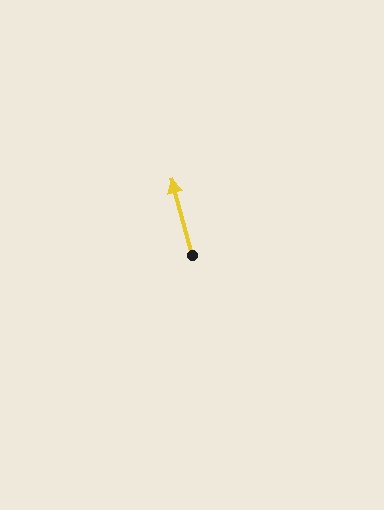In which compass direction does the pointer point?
North.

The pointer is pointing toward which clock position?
Roughly 11 o'clock.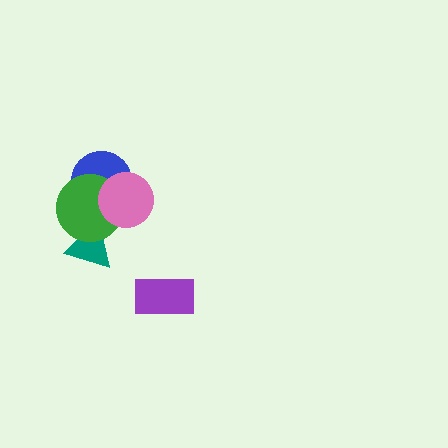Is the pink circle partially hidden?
No, no other shape covers it.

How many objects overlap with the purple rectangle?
0 objects overlap with the purple rectangle.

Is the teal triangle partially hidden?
Yes, it is partially covered by another shape.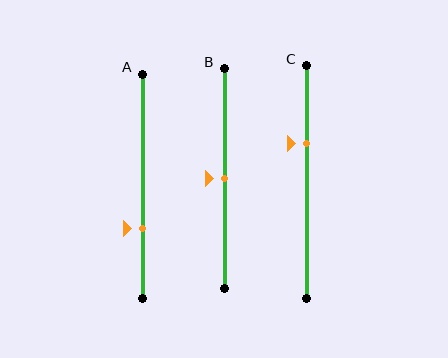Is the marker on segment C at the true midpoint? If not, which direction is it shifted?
No, the marker on segment C is shifted upward by about 17% of the segment length.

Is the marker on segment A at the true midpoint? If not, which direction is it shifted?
No, the marker on segment A is shifted downward by about 19% of the segment length.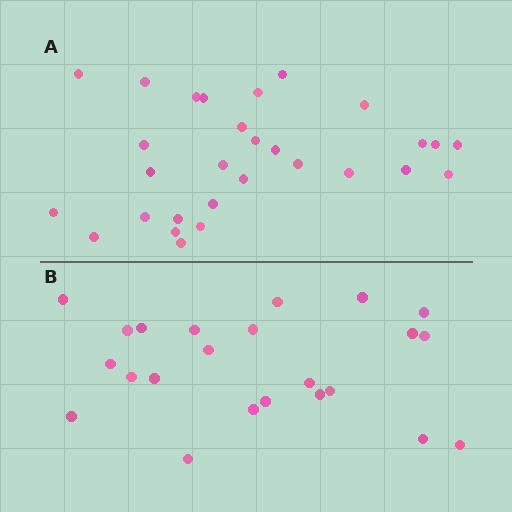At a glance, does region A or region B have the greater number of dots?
Region A (the top region) has more dots.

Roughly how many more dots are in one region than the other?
Region A has about 6 more dots than region B.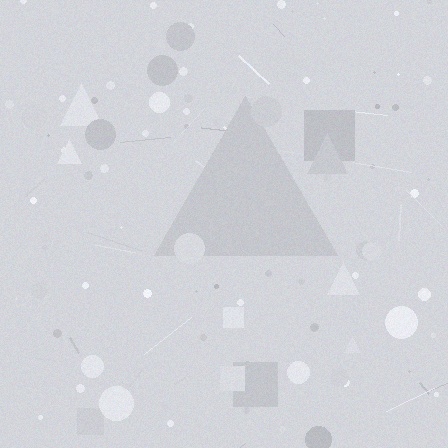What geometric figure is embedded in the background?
A triangle is embedded in the background.